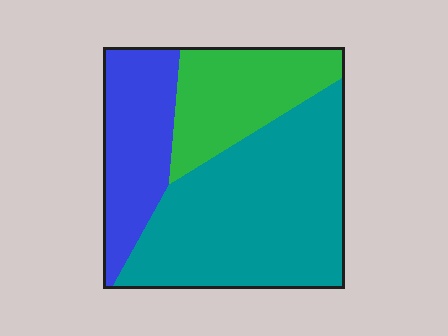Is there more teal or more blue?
Teal.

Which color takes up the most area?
Teal, at roughly 55%.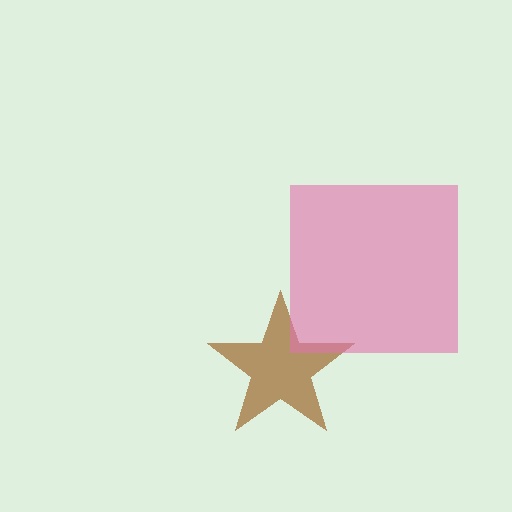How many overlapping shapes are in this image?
There are 2 overlapping shapes in the image.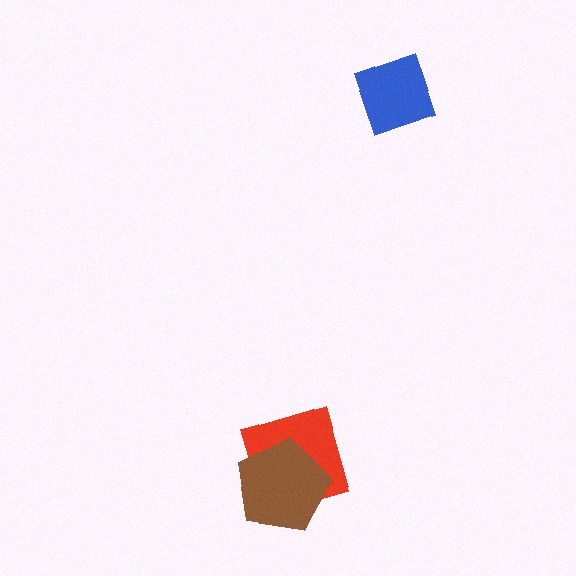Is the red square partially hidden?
Yes, it is partially covered by another shape.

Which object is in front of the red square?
The brown pentagon is in front of the red square.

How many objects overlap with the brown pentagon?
1 object overlaps with the brown pentagon.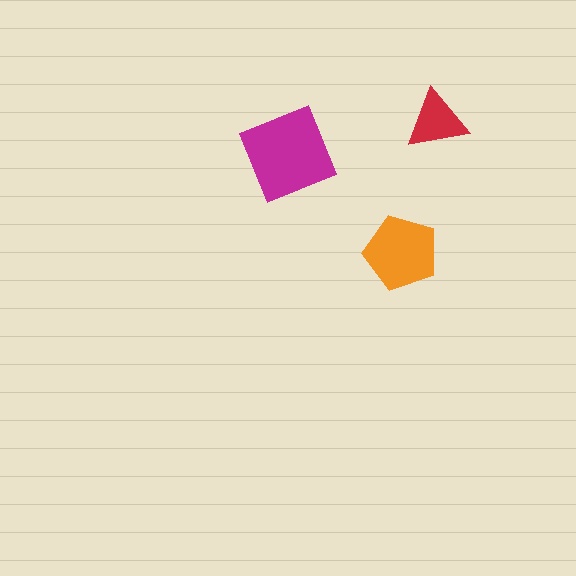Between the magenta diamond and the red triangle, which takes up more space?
The magenta diamond.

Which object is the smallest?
The red triangle.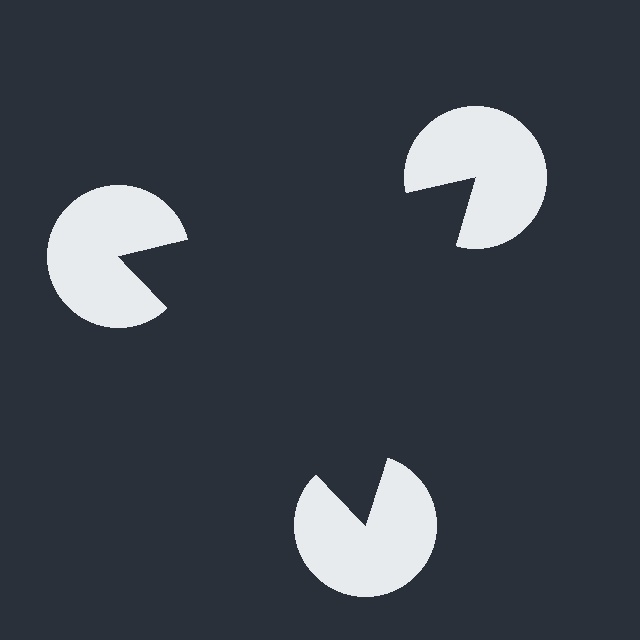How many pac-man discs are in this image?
There are 3 — one at each vertex of the illusory triangle.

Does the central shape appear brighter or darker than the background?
It typically appears slightly darker than the background, even though no actual brightness change is drawn.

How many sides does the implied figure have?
3 sides.